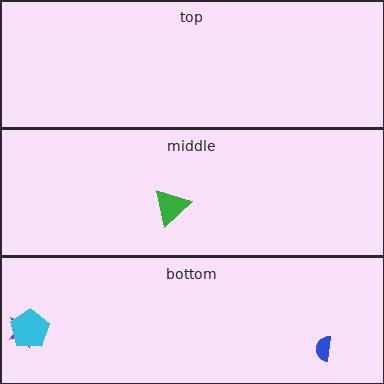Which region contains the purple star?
The bottom region.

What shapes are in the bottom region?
The purple star, the cyan pentagon, the blue semicircle.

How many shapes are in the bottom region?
3.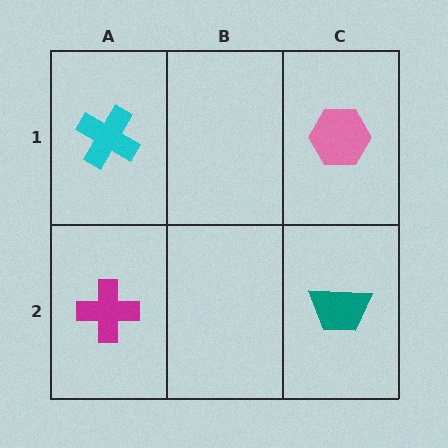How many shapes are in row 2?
2 shapes.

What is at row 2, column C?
A teal trapezoid.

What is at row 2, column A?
A magenta cross.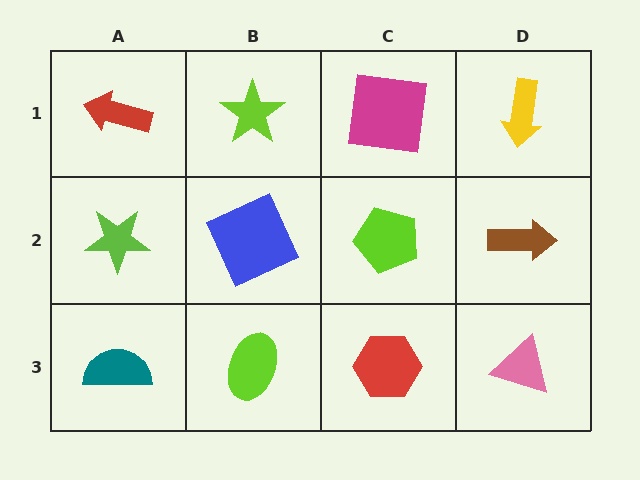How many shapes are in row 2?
4 shapes.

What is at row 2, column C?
A lime pentagon.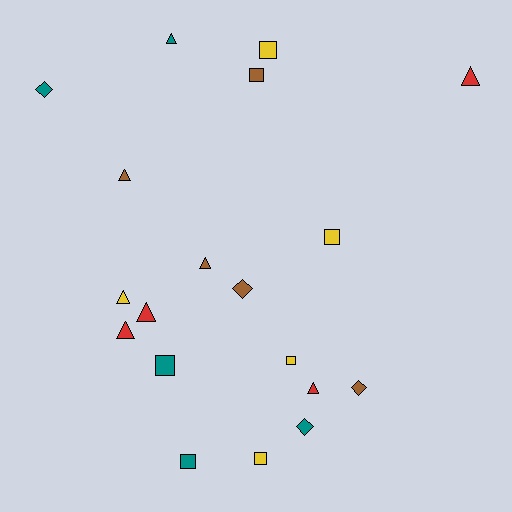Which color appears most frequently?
Teal, with 5 objects.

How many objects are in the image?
There are 19 objects.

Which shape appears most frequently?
Triangle, with 8 objects.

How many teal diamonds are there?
There are 2 teal diamonds.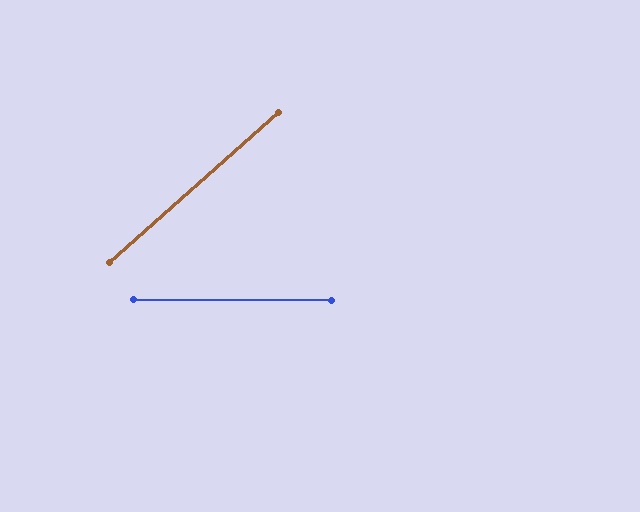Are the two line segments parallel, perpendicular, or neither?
Neither parallel nor perpendicular — they differ by about 42°.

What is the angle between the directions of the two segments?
Approximately 42 degrees.